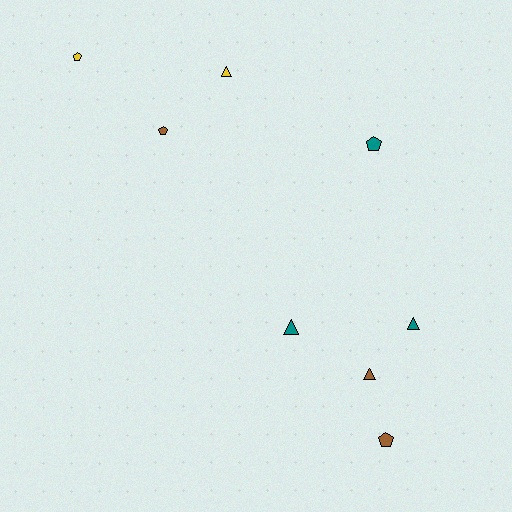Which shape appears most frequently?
Pentagon, with 4 objects.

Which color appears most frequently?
Brown, with 3 objects.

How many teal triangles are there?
There are 2 teal triangles.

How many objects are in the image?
There are 8 objects.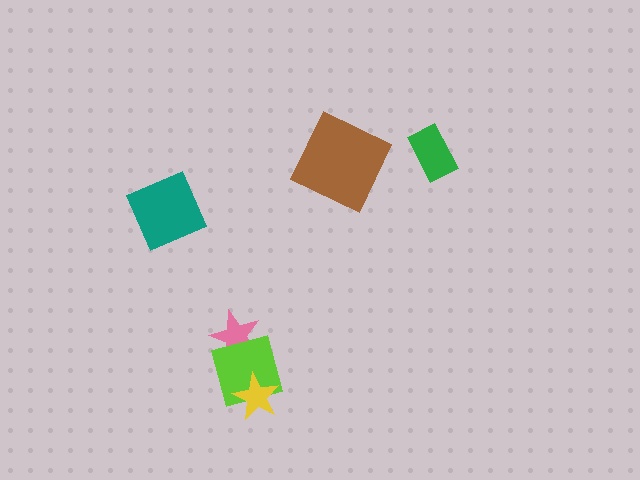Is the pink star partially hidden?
Yes, it is partially covered by another shape.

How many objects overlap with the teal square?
0 objects overlap with the teal square.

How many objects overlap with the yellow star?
1 object overlaps with the yellow star.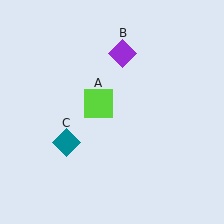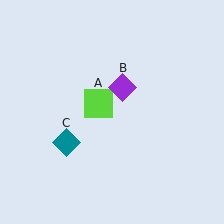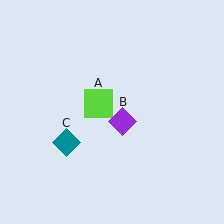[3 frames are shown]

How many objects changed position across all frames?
1 object changed position: purple diamond (object B).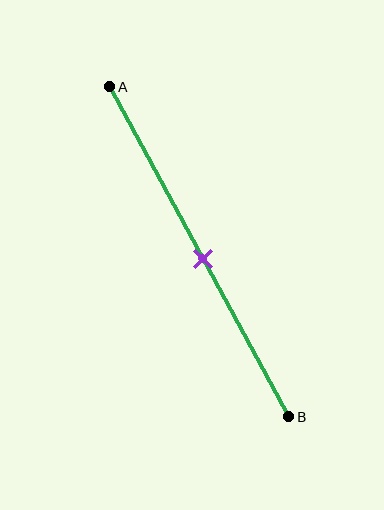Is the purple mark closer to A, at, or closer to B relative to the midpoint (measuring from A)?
The purple mark is approximately at the midpoint of segment AB.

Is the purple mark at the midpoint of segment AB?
Yes, the mark is approximately at the midpoint.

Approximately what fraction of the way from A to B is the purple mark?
The purple mark is approximately 50% of the way from A to B.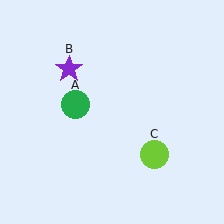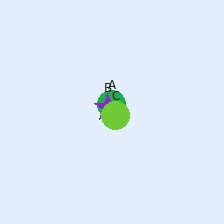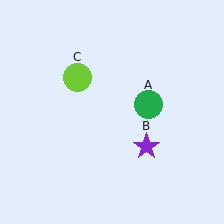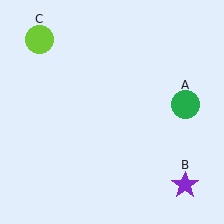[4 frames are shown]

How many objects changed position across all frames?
3 objects changed position: green circle (object A), purple star (object B), lime circle (object C).